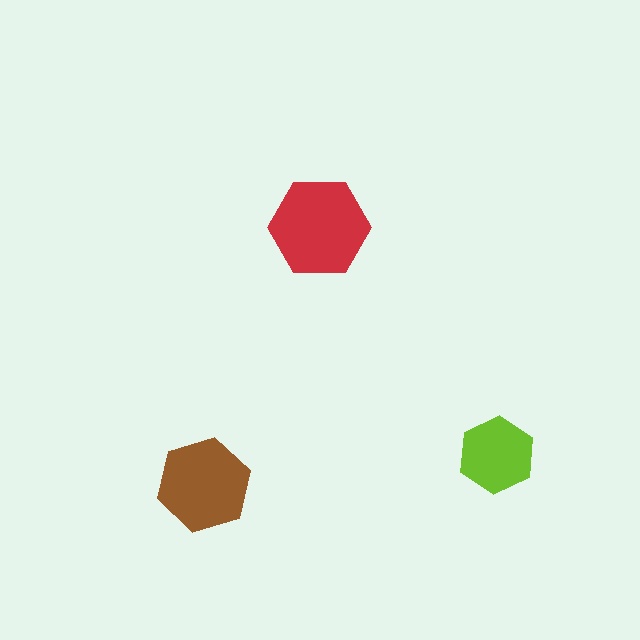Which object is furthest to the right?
The lime hexagon is rightmost.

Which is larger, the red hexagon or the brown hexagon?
The red one.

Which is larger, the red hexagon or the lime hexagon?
The red one.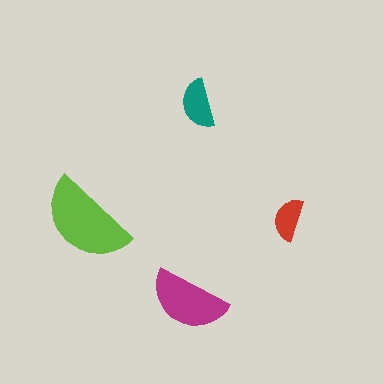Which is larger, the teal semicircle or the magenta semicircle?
The magenta one.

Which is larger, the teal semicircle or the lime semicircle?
The lime one.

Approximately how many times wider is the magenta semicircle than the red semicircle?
About 2 times wider.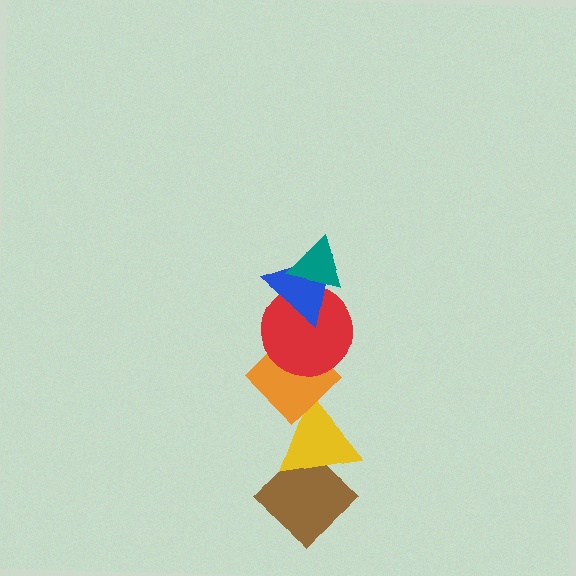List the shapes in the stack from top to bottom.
From top to bottom: the teal triangle, the blue triangle, the red circle, the orange diamond, the yellow triangle, the brown diamond.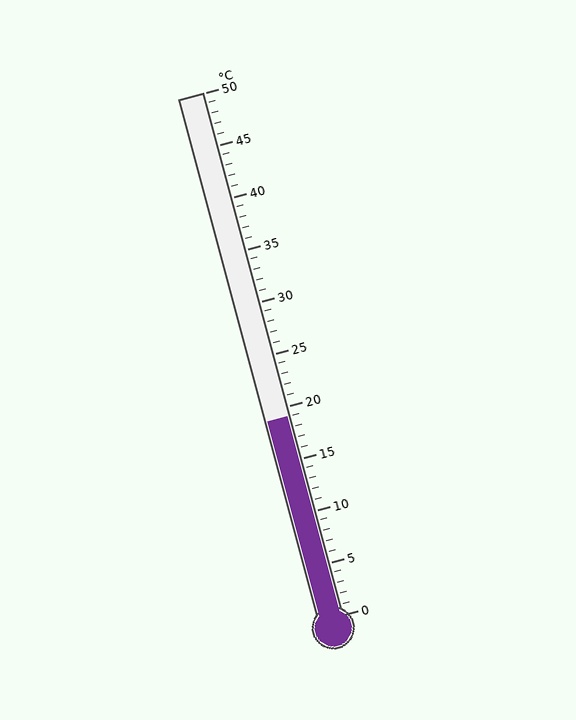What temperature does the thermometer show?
The thermometer shows approximately 19°C.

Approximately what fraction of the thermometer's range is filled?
The thermometer is filled to approximately 40% of its range.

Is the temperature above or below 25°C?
The temperature is below 25°C.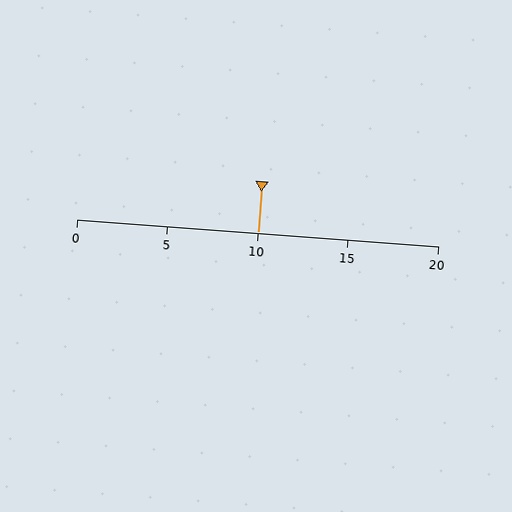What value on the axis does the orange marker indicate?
The marker indicates approximately 10.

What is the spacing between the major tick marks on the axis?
The major ticks are spaced 5 apart.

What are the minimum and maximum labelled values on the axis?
The axis runs from 0 to 20.